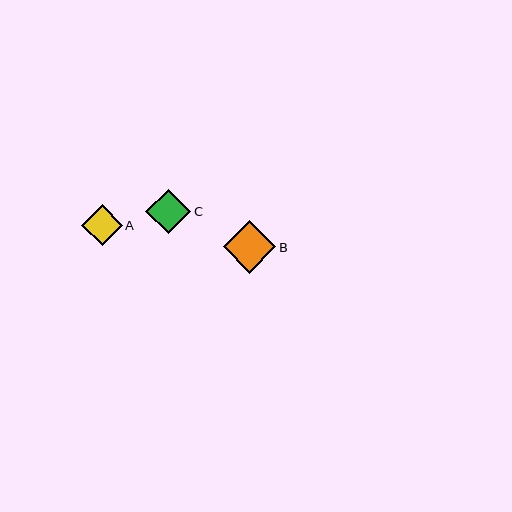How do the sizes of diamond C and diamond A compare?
Diamond C and diamond A are approximately the same size.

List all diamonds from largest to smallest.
From largest to smallest: B, C, A.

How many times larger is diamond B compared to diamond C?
Diamond B is approximately 1.2 times the size of diamond C.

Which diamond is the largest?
Diamond B is the largest with a size of approximately 53 pixels.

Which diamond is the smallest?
Diamond A is the smallest with a size of approximately 41 pixels.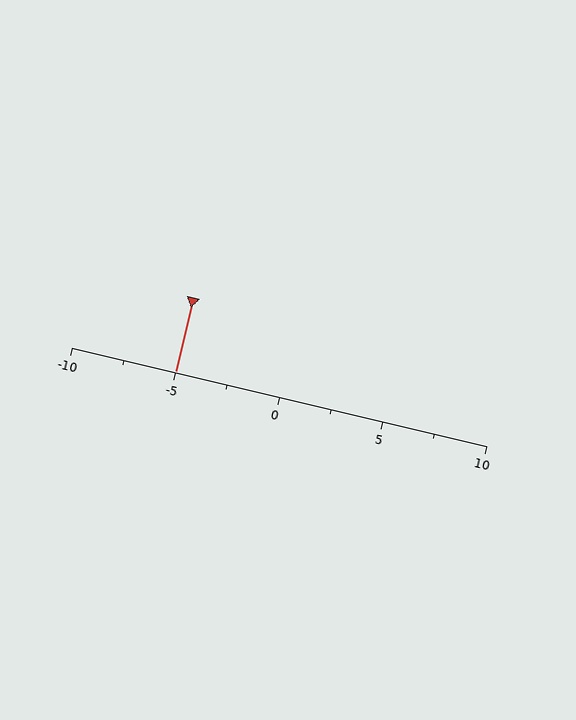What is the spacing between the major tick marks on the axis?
The major ticks are spaced 5 apart.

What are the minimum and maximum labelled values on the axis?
The axis runs from -10 to 10.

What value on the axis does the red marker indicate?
The marker indicates approximately -5.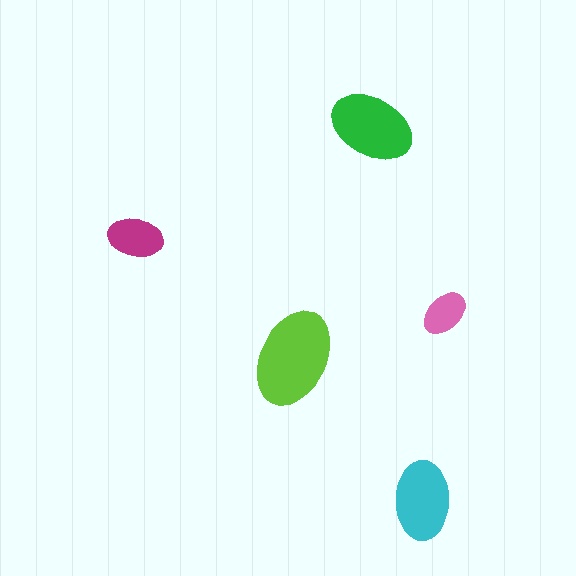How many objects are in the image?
There are 5 objects in the image.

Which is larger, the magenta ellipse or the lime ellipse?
The lime one.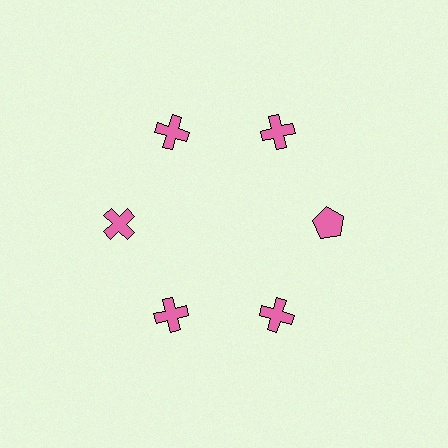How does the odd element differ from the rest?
It has a different shape: pentagon instead of cross.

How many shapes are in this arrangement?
There are 6 shapes arranged in a ring pattern.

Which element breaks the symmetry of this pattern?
The pink pentagon at roughly the 3 o'clock position breaks the symmetry. All other shapes are pink crosses.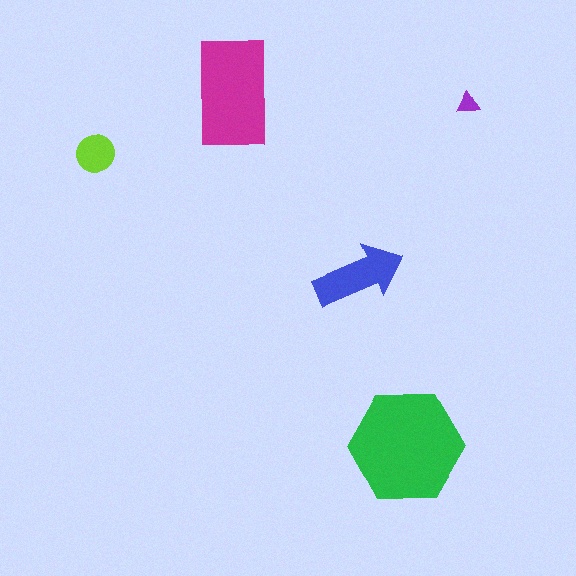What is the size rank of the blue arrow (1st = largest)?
3rd.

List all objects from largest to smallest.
The green hexagon, the magenta rectangle, the blue arrow, the lime circle, the purple triangle.